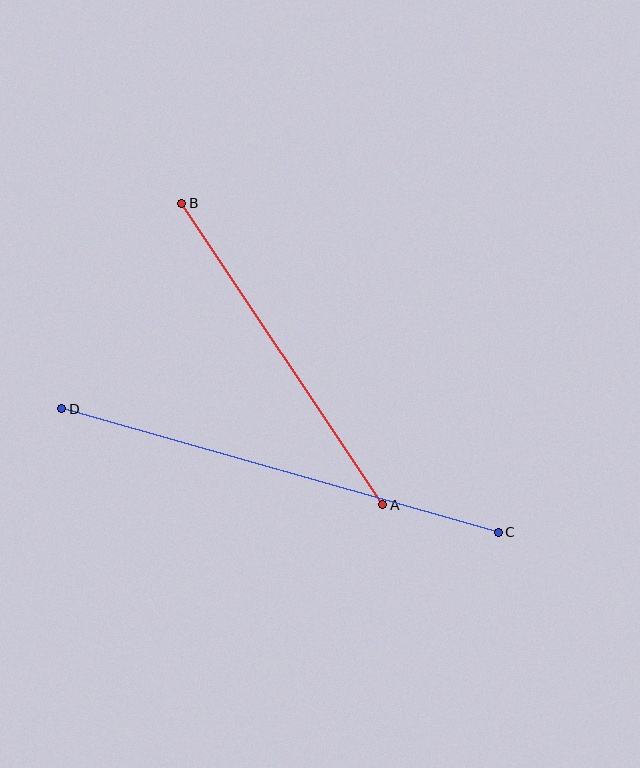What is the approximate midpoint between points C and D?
The midpoint is at approximately (280, 470) pixels.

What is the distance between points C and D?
The distance is approximately 454 pixels.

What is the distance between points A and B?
The distance is approximately 362 pixels.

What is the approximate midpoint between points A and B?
The midpoint is at approximately (282, 354) pixels.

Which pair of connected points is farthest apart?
Points C and D are farthest apart.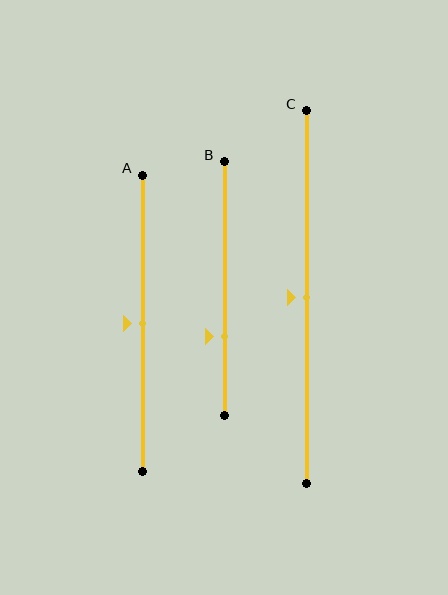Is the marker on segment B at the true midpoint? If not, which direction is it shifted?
No, the marker on segment B is shifted downward by about 19% of the segment length.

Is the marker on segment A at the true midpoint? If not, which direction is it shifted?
Yes, the marker on segment A is at the true midpoint.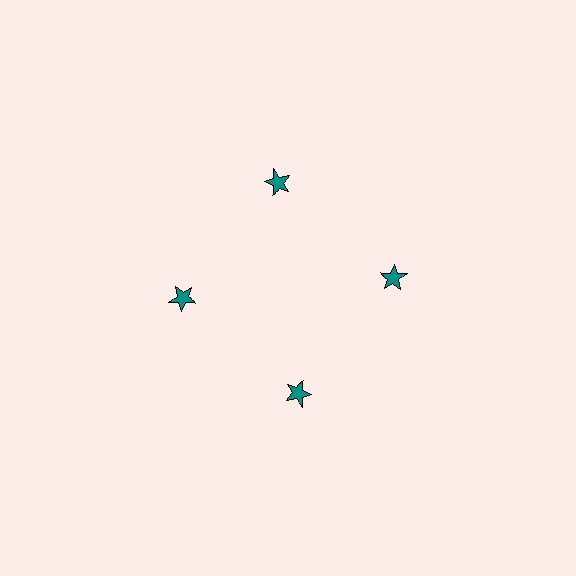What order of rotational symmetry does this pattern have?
This pattern has 4-fold rotational symmetry.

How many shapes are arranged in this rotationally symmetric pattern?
There are 4 shapes, arranged in 4 groups of 1.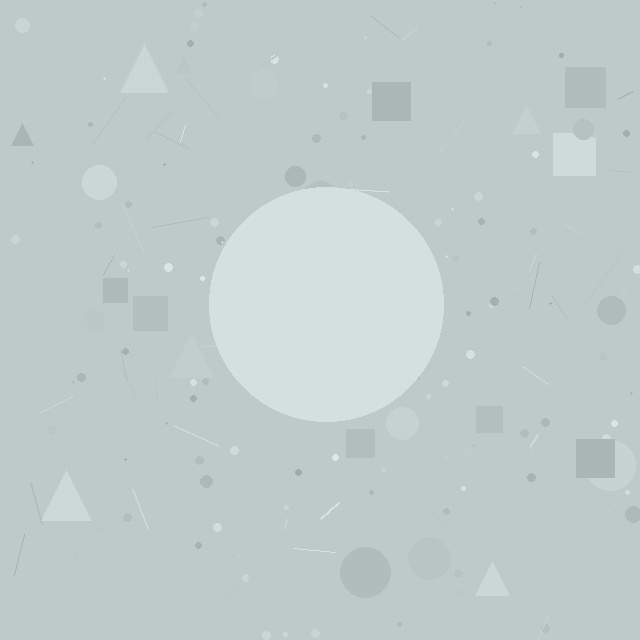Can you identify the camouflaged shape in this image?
The camouflaged shape is a circle.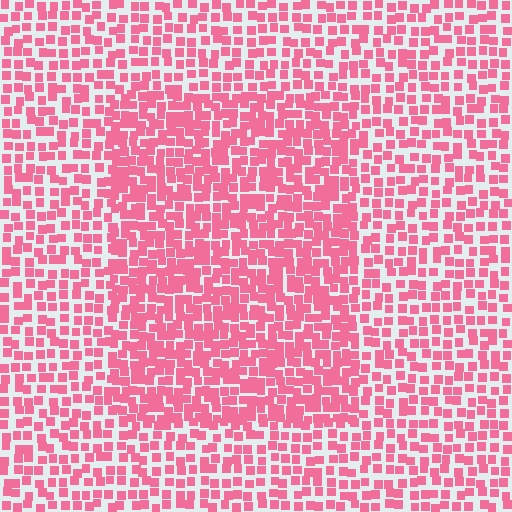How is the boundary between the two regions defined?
The boundary is defined by a change in element density (approximately 1.6x ratio). All elements are the same color, size, and shape.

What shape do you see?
I see a rectangle.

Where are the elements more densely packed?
The elements are more densely packed inside the rectangle boundary.